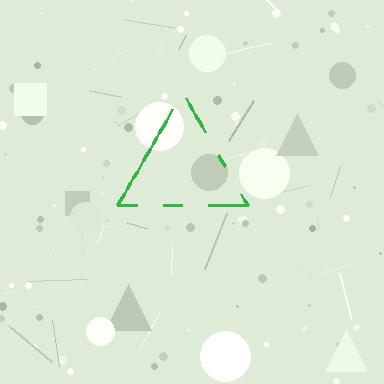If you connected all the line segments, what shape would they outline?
They would outline a triangle.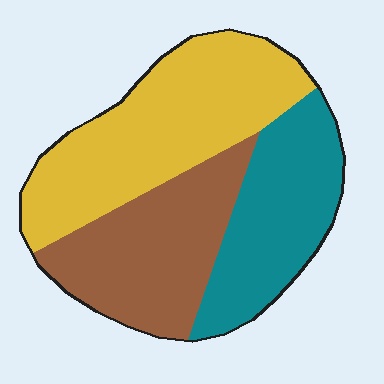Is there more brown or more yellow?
Yellow.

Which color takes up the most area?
Yellow, at roughly 40%.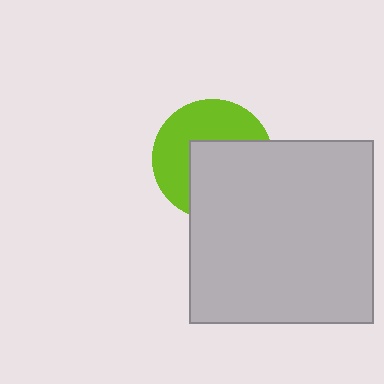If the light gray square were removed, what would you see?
You would see the complete lime circle.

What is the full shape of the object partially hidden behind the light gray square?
The partially hidden object is a lime circle.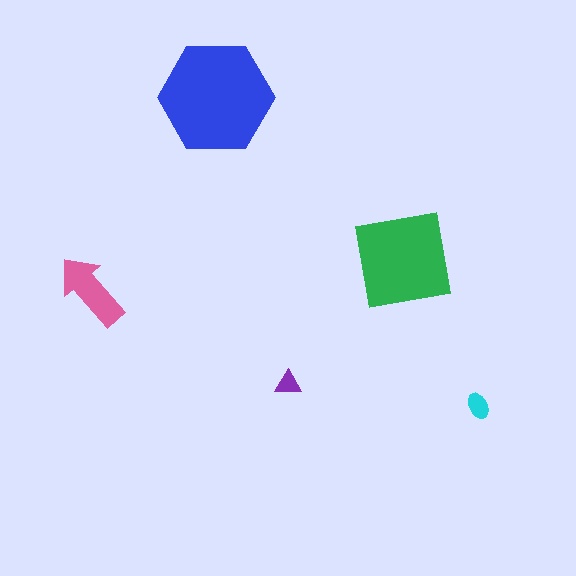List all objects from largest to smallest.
The blue hexagon, the green square, the pink arrow, the cyan ellipse, the purple triangle.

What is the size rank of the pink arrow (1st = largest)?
3rd.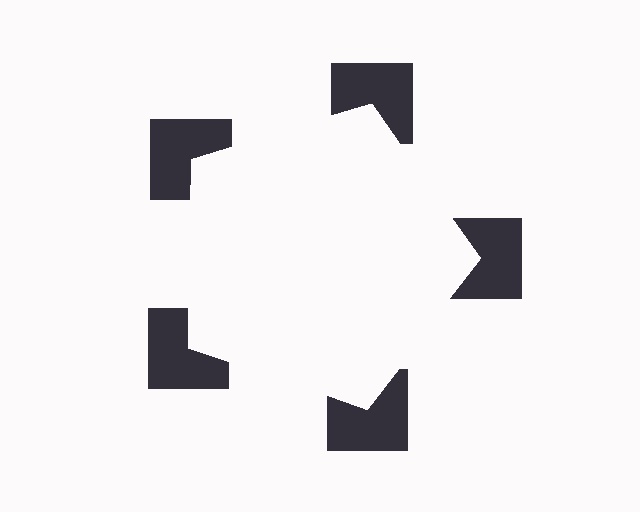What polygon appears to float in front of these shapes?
An illusory pentagon — its edges are inferred from the aligned wedge cuts in the notched squares, not physically drawn.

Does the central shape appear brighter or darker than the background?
It typically appears slightly brighter than the background, even though no actual brightness change is drawn.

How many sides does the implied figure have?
5 sides.